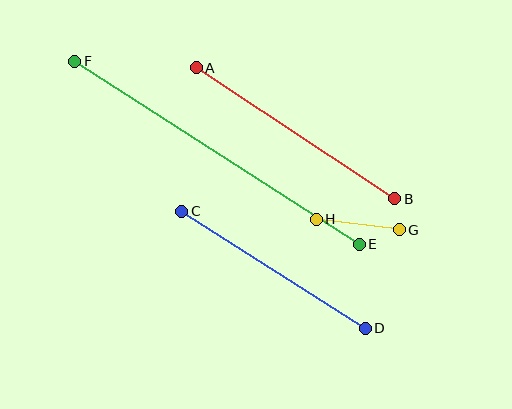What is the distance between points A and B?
The distance is approximately 238 pixels.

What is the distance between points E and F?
The distance is approximately 339 pixels.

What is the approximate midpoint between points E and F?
The midpoint is at approximately (217, 153) pixels.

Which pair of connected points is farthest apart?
Points E and F are farthest apart.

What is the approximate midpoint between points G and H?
The midpoint is at approximately (358, 225) pixels.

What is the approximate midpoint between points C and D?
The midpoint is at approximately (273, 270) pixels.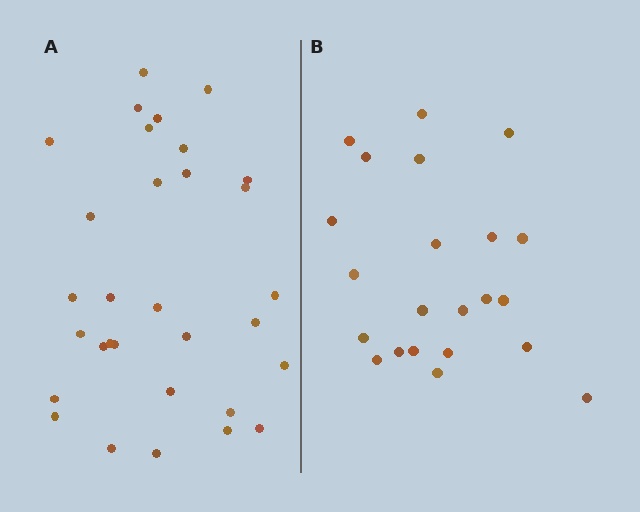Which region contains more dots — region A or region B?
Region A (the left region) has more dots.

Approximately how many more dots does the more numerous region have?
Region A has roughly 8 or so more dots than region B.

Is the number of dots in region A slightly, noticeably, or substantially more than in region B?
Region A has noticeably more, but not dramatically so. The ratio is roughly 1.4 to 1.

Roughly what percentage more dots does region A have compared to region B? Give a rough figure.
About 40% more.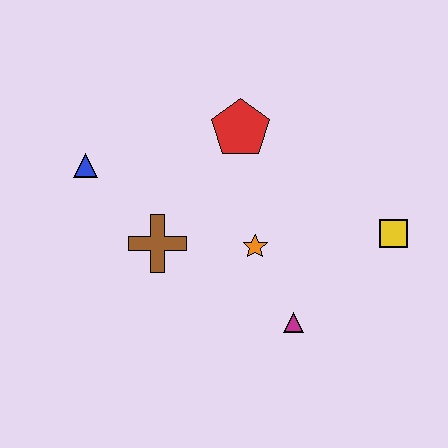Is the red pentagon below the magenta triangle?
No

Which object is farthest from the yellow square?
The blue triangle is farthest from the yellow square.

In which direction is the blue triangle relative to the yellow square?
The blue triangle is to the left of the yellow square.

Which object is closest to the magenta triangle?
The orange star is closest to the magenta triangle.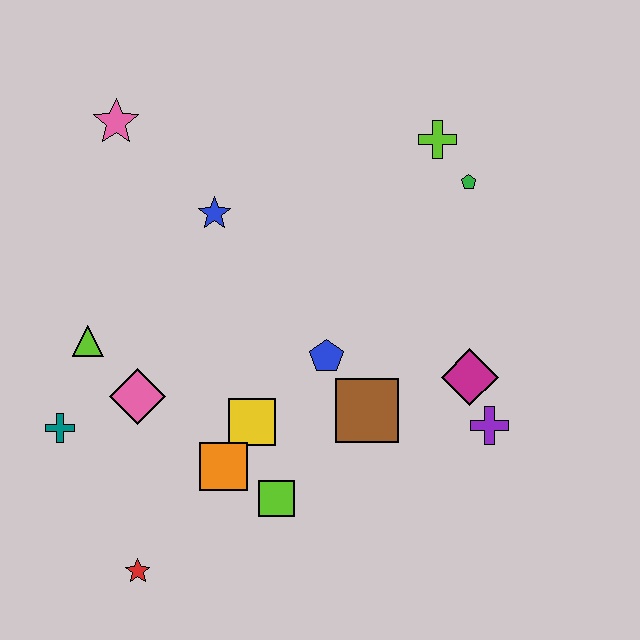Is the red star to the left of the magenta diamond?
Yes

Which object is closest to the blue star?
The pink star is closest to the blue star.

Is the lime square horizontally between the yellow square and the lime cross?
Yes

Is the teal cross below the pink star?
Yes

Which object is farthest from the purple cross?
The pink star is farthest from the purple cross.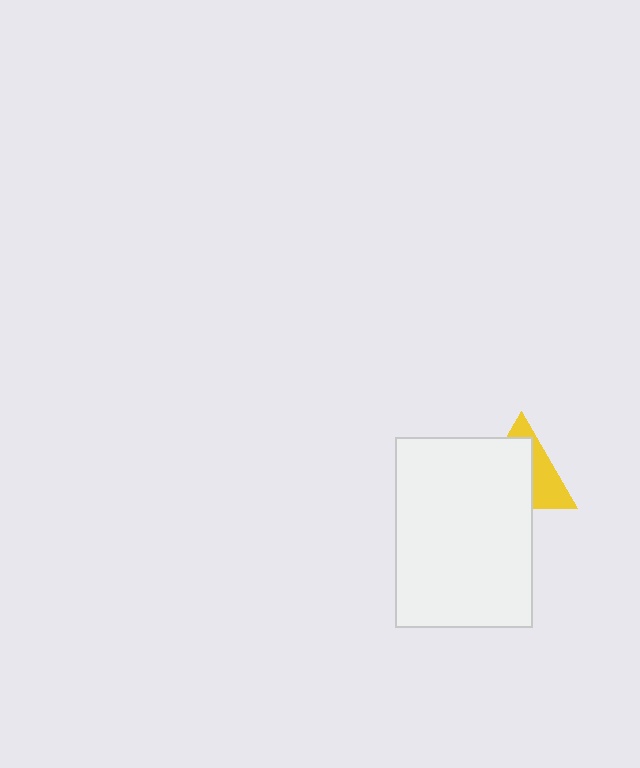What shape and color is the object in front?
The object in front is a white rectangle.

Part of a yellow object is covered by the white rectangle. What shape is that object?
It is a triangle.